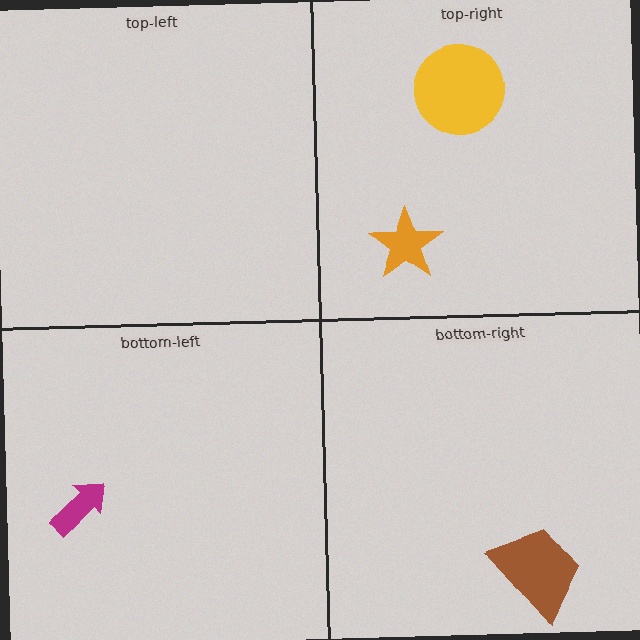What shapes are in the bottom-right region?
The brown trapezoid.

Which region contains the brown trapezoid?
The bottom-right region.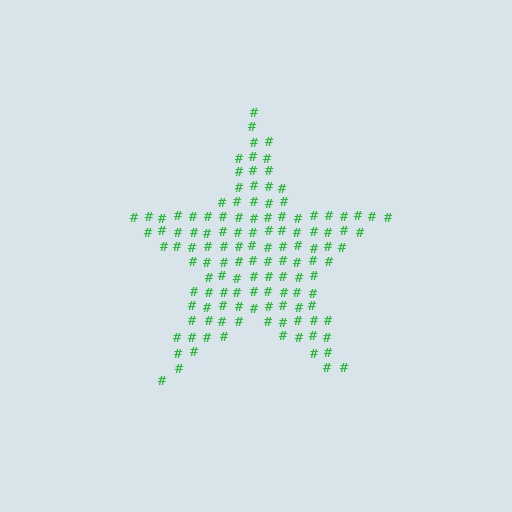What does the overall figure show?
The overall figure shows a star.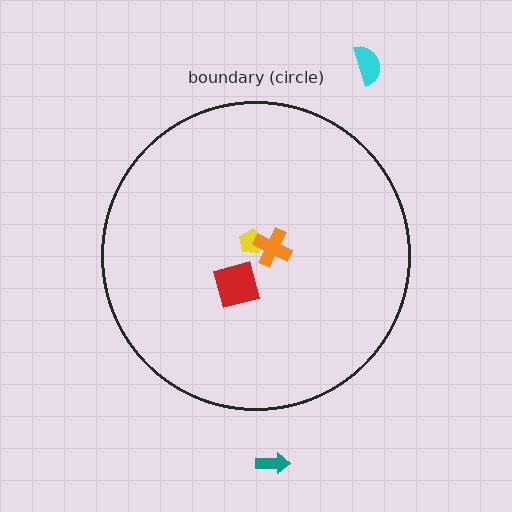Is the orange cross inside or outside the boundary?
Inside.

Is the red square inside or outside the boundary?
Inside.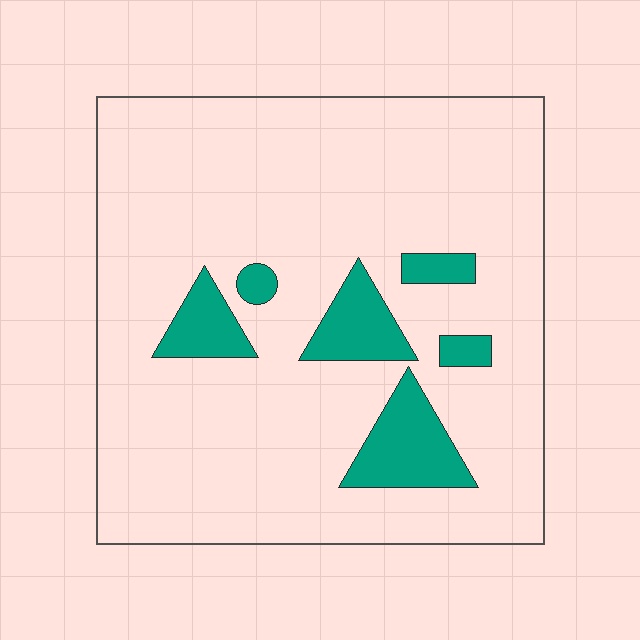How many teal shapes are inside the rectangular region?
6.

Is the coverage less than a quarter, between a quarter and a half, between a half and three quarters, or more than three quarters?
Less than a quarter.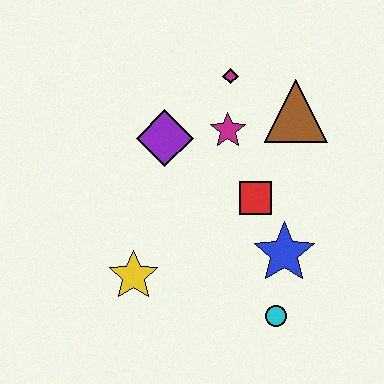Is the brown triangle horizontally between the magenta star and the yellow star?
No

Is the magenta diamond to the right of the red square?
No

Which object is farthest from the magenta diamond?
The cyan circle is farthest from the magenta diamond.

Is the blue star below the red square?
Yes